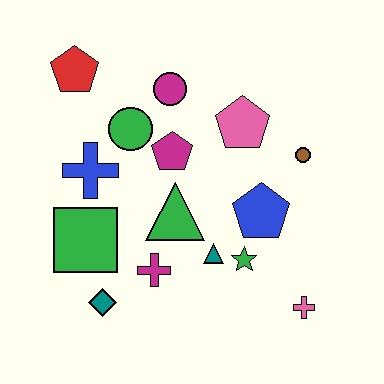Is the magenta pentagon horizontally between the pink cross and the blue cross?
Yes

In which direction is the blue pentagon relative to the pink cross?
The blue pentagon is above the pink cross.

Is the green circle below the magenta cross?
No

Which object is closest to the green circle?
The magenta pentagon is closest to the green circle.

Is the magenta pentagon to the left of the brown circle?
Yes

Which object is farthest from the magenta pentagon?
The pink cross is farthest from the magenta pentagon.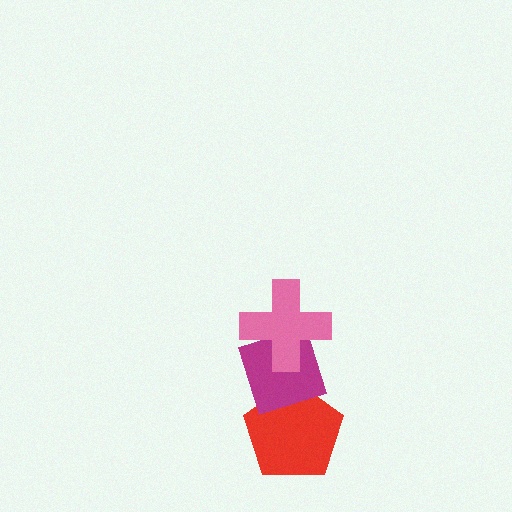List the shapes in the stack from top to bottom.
From top to bottom: the pink cross, the magenta diamond, the red pentagon.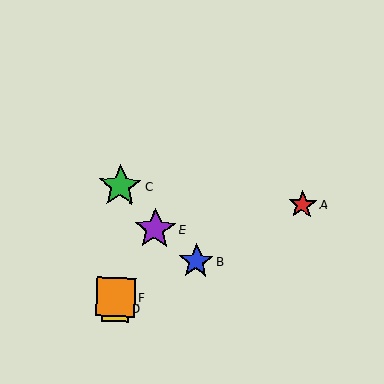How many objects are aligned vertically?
3 objects (C, D, F) are aligned vertically.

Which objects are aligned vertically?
Objects C, D, F are aligned vertically.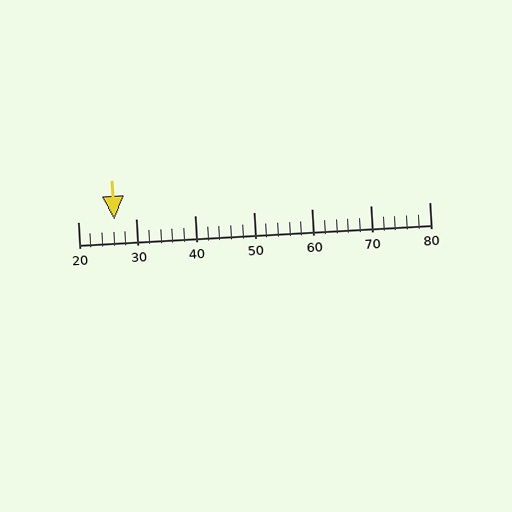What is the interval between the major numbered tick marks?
The major tick marks are spaced 10 units apart.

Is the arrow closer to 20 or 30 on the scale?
The arrow is closer to 30.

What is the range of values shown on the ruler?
The ruler shows values from 20 to 80.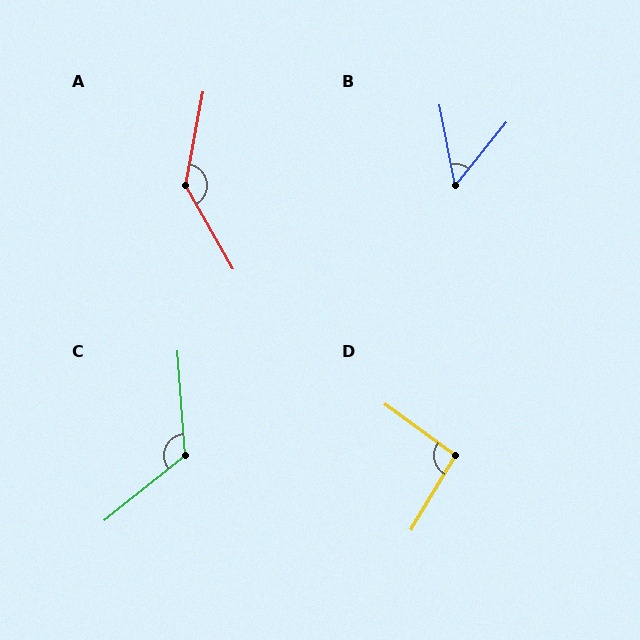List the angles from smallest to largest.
B (50°), D (96°), C (125°), A (140°).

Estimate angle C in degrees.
Approximately 125 degrees.